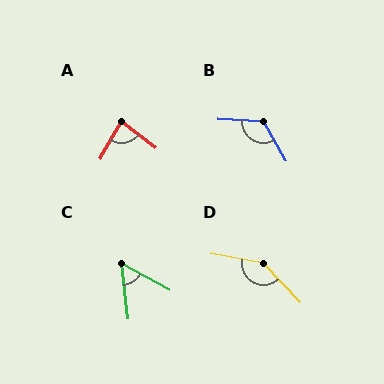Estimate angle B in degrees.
Approximately 123 degrees.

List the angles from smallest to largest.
C (56°), A (82°), B (123°), D (144°).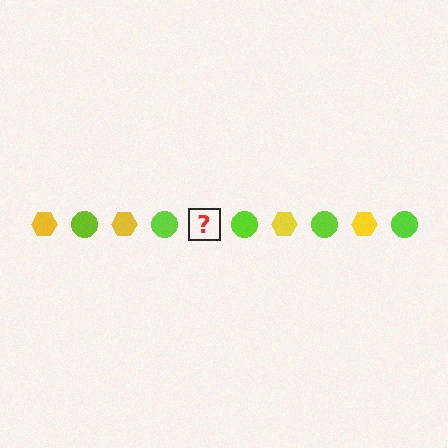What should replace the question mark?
The question mark should be replaced with a yellow hexagon.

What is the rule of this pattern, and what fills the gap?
The rule is that the pattern alternates between yellow hexagon and lime circle. The gap should be filled with a yellow hexagon.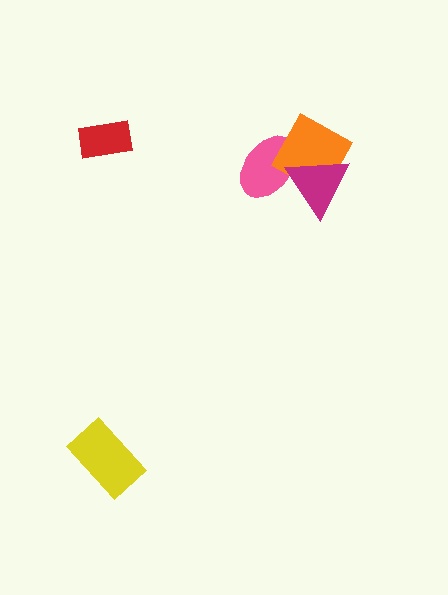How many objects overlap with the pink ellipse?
2 objects overlap with the pink ellipse.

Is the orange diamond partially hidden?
Yes, it is partially covered by another shape.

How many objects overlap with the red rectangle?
0 objects overlap with the red rectangle.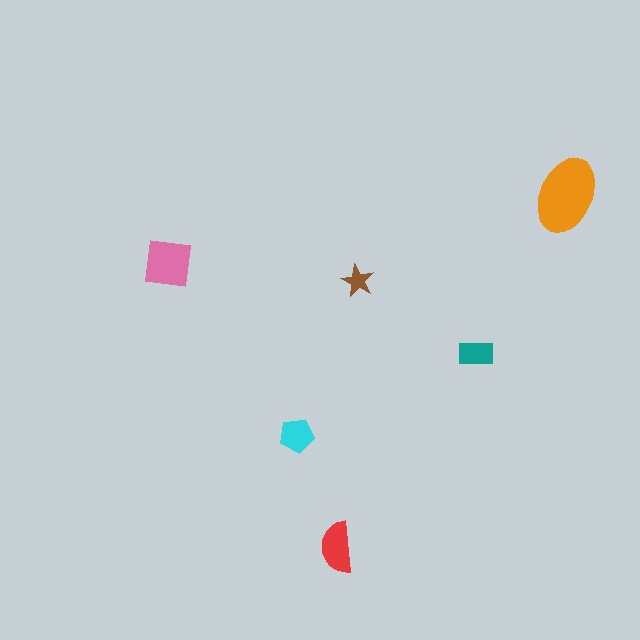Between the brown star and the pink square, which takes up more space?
The pink square.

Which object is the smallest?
The brown star.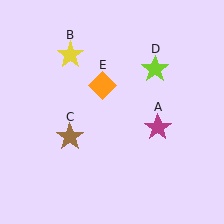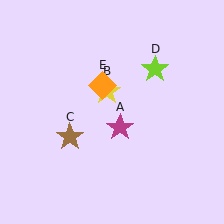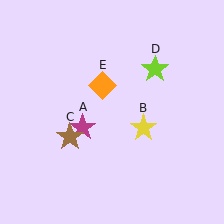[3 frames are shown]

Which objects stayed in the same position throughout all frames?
Brown star (object C) and lime star (object D) and orange diamond (object E) remained stationary.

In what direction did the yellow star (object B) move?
The yellow star (object B) moved down and to the right.